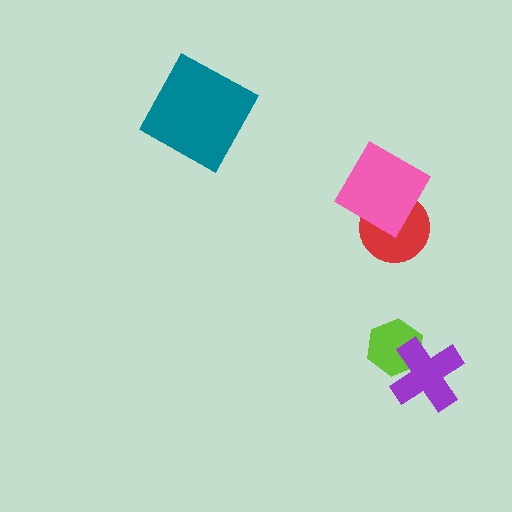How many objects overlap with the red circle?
1 object overlaps with the red circle.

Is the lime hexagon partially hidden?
Yes, it is partially covered by another shape.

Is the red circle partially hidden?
Yes, it is partially covered by another shape.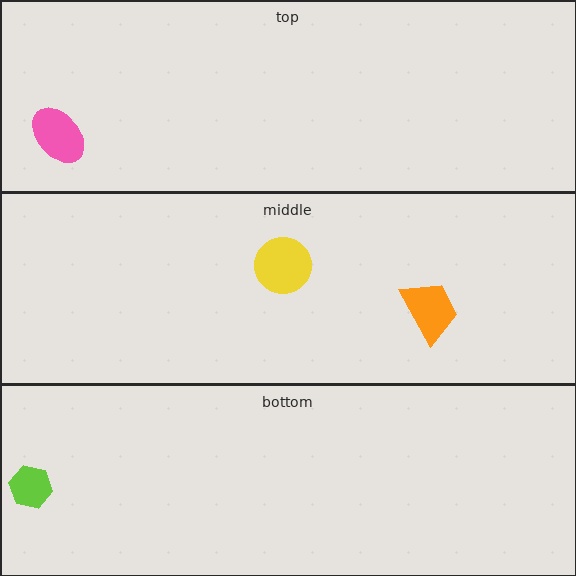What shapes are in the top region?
The pink ellipse.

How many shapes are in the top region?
1.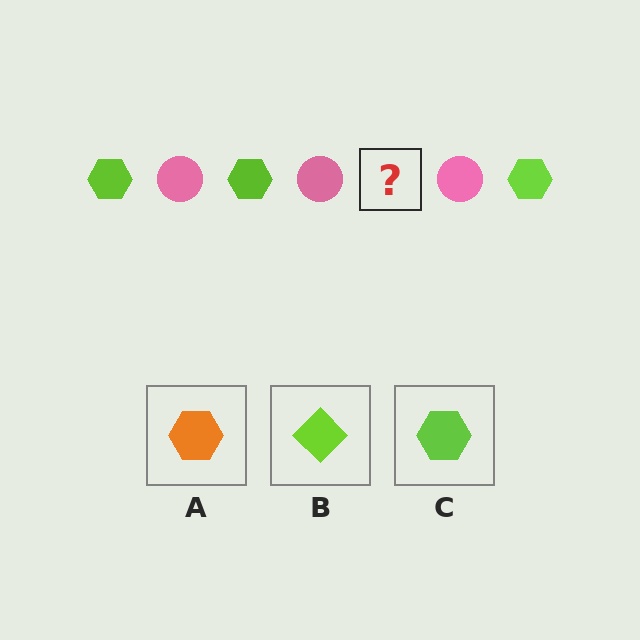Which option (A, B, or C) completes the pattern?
C.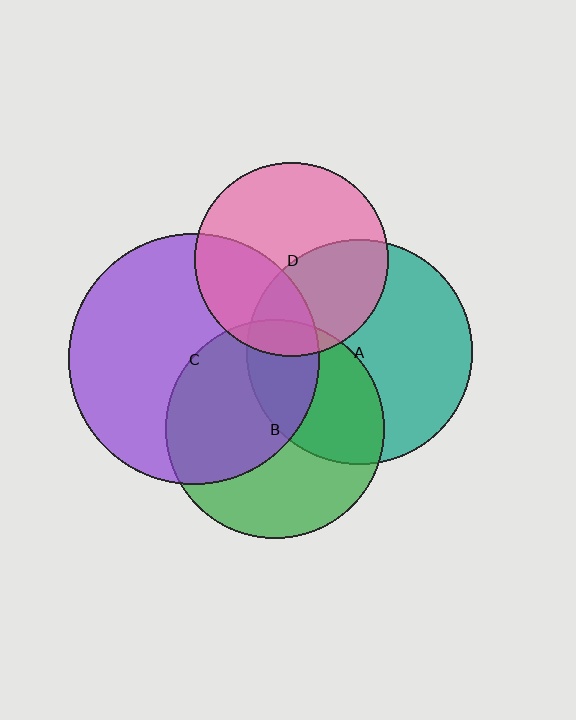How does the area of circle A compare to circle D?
Approximately 1.3 times.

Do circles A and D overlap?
Yes.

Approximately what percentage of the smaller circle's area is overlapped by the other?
Approximately 40%.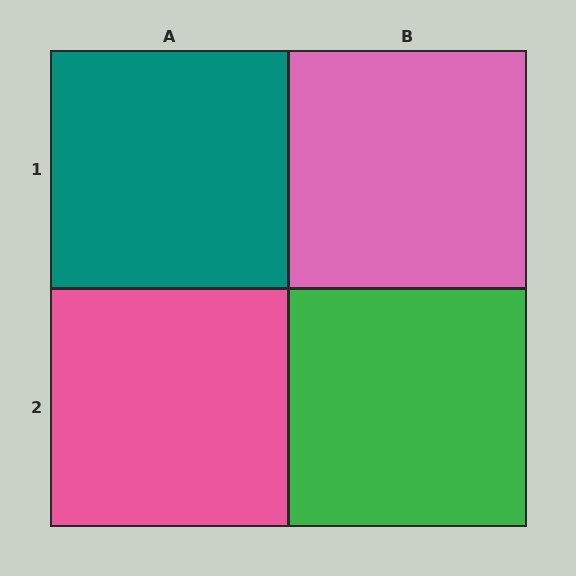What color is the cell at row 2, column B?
Green.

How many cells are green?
1 cell is green.